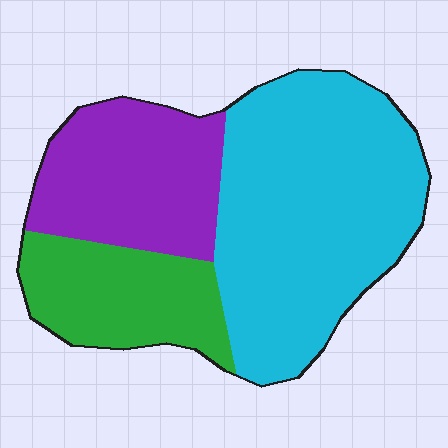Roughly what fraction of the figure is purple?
Purple covers 27% of the figure.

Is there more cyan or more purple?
Cyan.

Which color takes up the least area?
Green, at roughly 20%.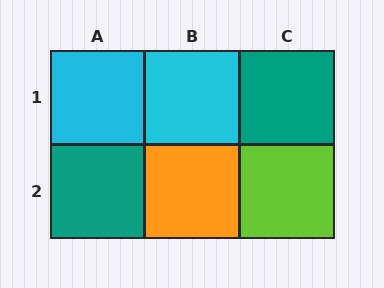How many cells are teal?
2 cells are teal.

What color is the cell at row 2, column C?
Lime.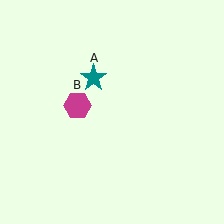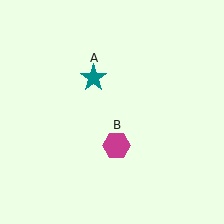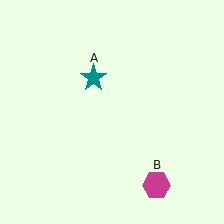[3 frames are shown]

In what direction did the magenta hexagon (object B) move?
The magenta hexagon (object B) moved down and to the right.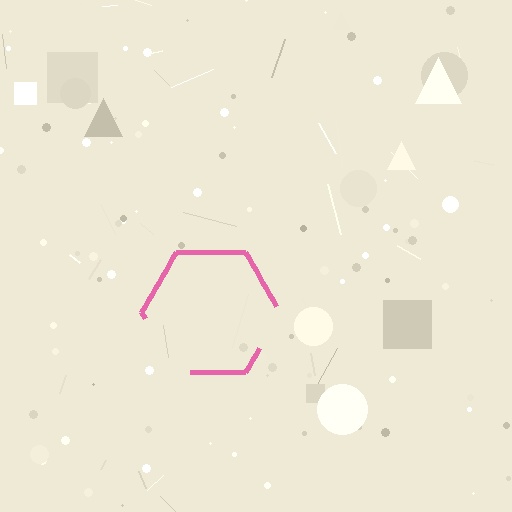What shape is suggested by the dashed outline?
The dashed outline suggests a hexagon.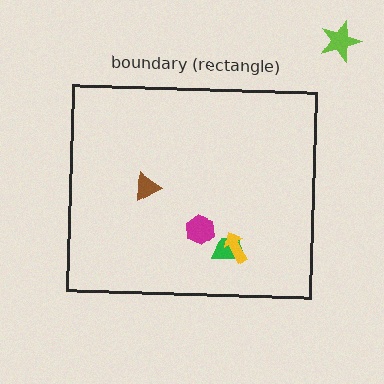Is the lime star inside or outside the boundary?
Outside.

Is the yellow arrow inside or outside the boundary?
Inside.